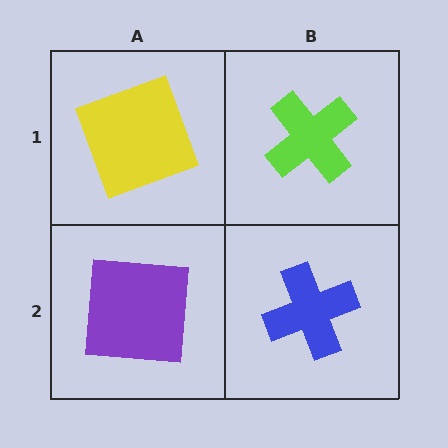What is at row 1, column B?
A lime cross.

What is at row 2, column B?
A blue cross.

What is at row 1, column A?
A yellow square.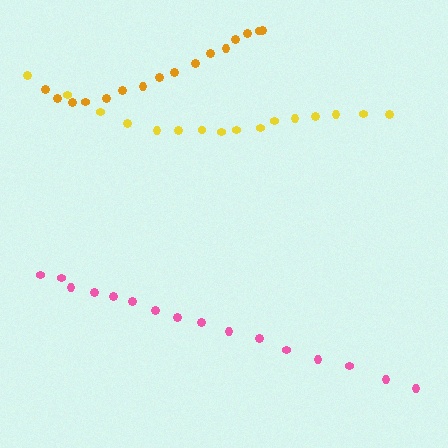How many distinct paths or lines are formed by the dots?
There are 3 distinct paths.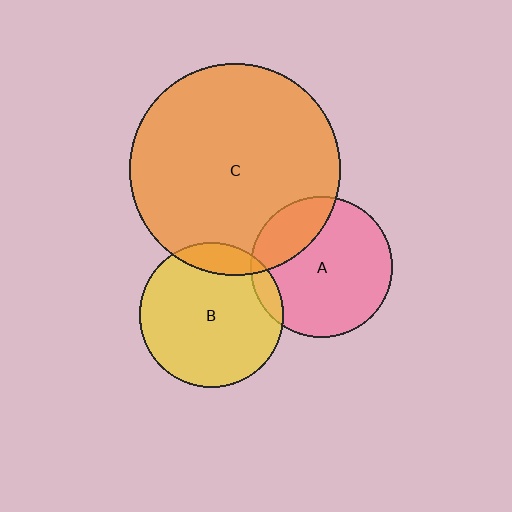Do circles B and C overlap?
Yes.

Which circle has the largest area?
Circle C (orange).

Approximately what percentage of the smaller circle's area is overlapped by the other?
Approximately 10%.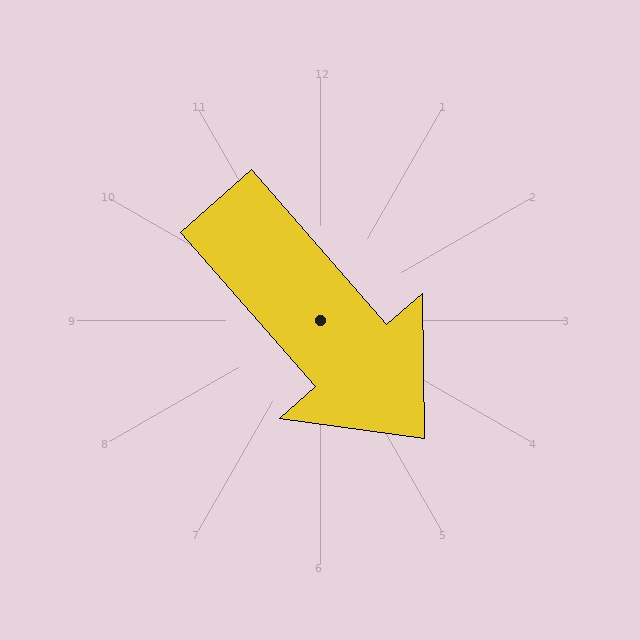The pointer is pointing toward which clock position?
Roughly 5 o'clock.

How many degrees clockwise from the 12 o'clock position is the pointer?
Approximately 139 degrees.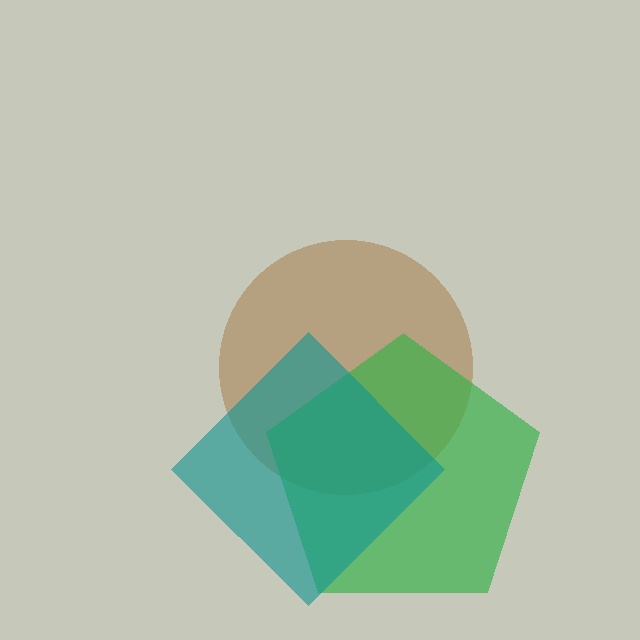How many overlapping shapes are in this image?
There are 3 overlapping shapes in the image.